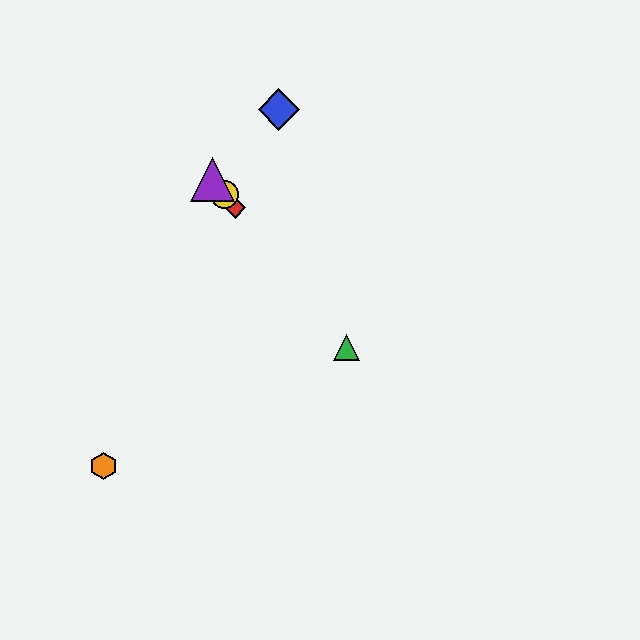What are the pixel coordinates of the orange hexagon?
The orange hexagon is at (104, 466).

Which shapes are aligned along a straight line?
The red diamond, the green triangle, the yellow circle, the purple triangle are aligned along a straight line.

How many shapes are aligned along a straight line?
4 shapes (the red diamond, the green triangle, the yellow circle, the purple triangle) are aligned along a straight line.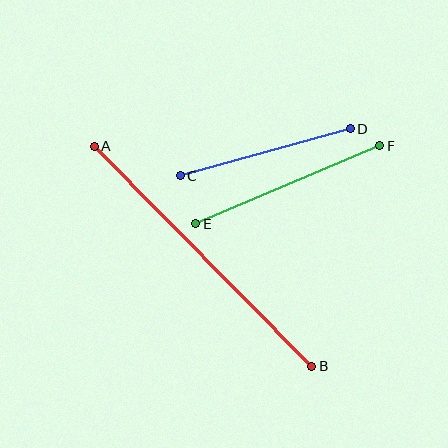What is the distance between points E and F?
The distance is approximately 200 pixels.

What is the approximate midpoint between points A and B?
The midpoint is at approximately (203, 256) pixels.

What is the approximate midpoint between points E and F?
The midpoint is at approximately (288, 185) pixels.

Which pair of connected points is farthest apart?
Points A and B are farthest apart.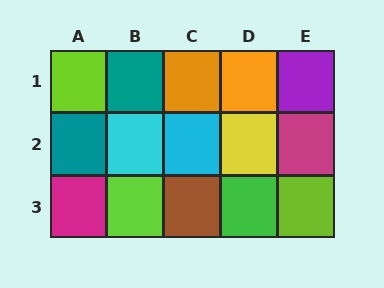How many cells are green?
1 cell is green.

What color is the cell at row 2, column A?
Teal.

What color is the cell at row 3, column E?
Lime.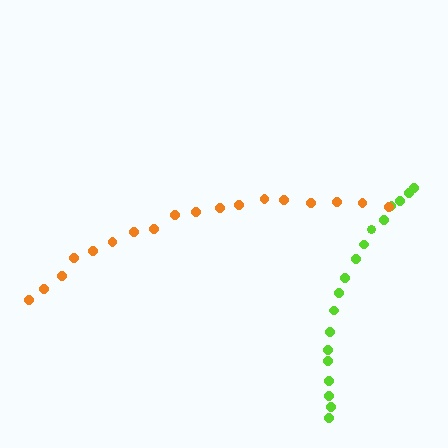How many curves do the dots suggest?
There are 2 distinct paths.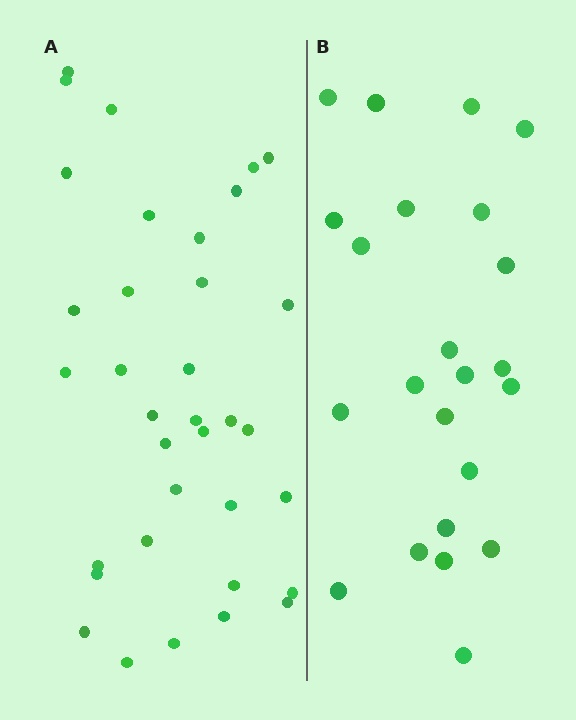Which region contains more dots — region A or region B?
Region A (the left region) has more dots.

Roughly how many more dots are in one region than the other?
Region A has roughly 12 or so more dots than region B.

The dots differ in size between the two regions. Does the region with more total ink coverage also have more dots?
No. Region B has more total ink coverage because its dots are larger, but region A actually contains more individual dots. Total area can be misleading — the number of items is what matters here.